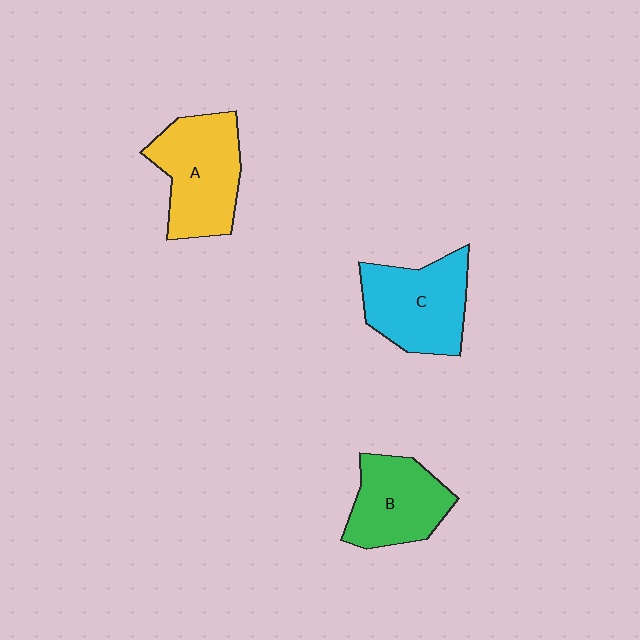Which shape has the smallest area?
Shape B (green).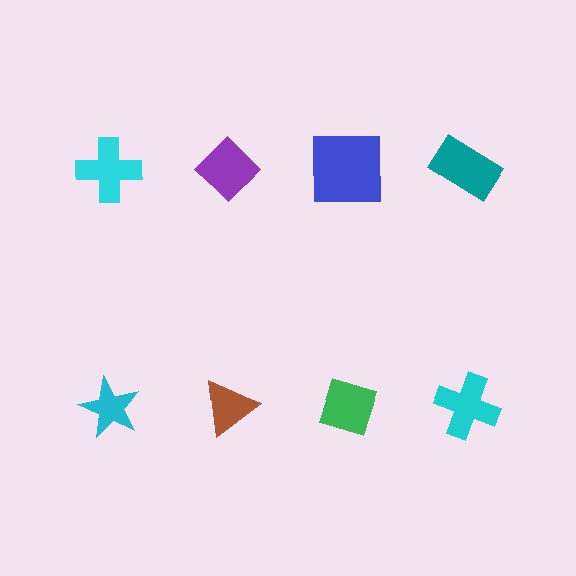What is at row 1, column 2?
A purple diamond.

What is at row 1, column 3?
A blue square.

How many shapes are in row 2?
4 shapes.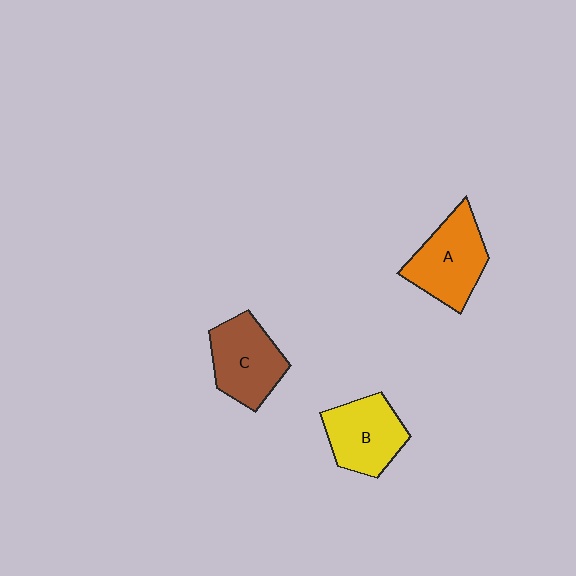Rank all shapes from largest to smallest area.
From largest to smallest: A (orange), C (brown), B (yellow).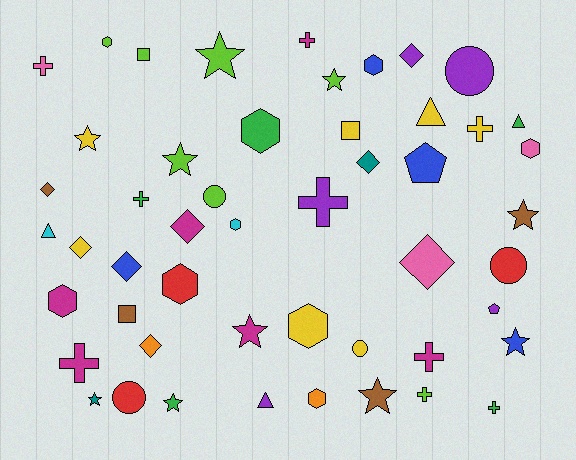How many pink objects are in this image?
There are 3 pink objects.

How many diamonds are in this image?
There are 8 diamonds.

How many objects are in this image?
There are 50 objects.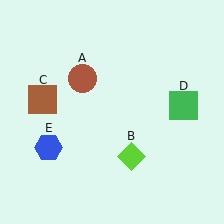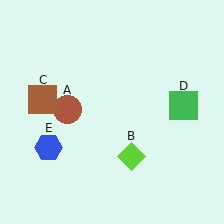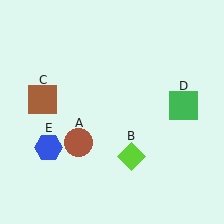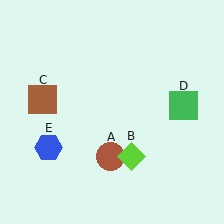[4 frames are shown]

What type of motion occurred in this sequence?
The brown circle (object A) rotated counterclockwise around the center of the scene.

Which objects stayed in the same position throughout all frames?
Lime diamond (object B) and brown square (object C) and green square (object D) and blue hexagon (object E) remained stationary.